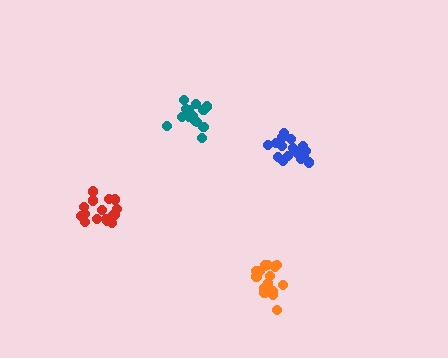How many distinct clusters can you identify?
There are 4 distinct clusters.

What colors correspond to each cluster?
The clusters are colored: red, blue, teal, orange.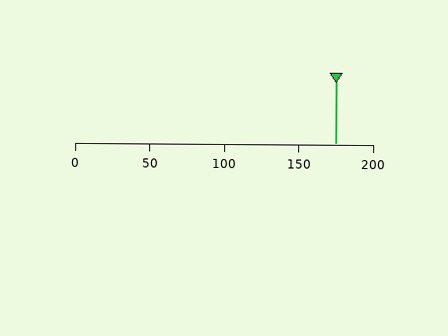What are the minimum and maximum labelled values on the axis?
The axis runs from 0 to 200.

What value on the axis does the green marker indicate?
The marker indicates approximately 175.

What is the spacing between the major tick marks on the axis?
The major ticks are spaced 50 apart.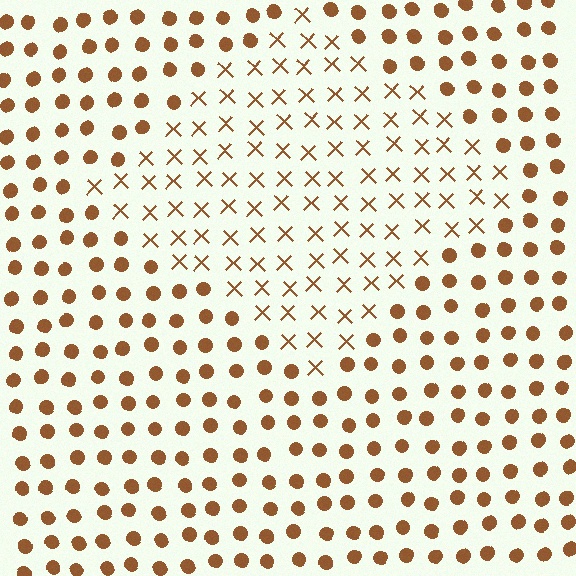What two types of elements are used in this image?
The image uses X marks inside the diamond region and circles outside it.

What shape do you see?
I see a diamond.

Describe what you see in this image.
The image is filled with small brown elements arranged in a uniform grid. A diamond-shaped region contains X marks, while the surrounding area contains circles. The boundary is defined purely by the change in element shape.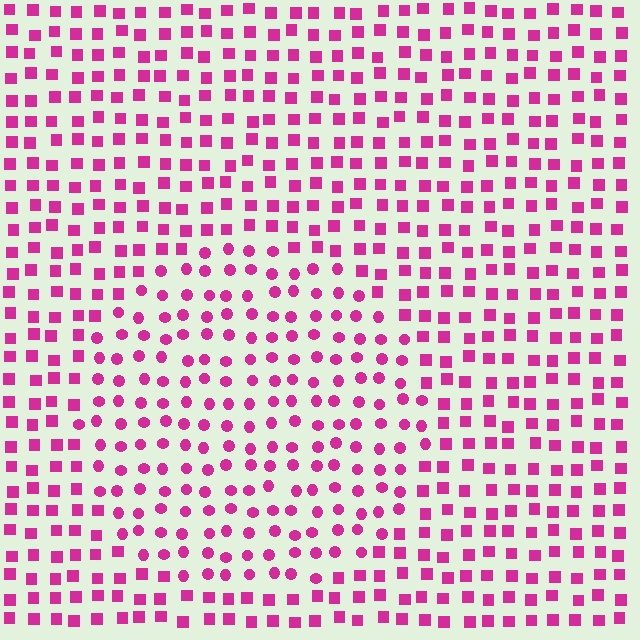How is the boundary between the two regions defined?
The boundary is defined by a change in element shape: circles inside vs. squares outside. All elements share the same color and spacing.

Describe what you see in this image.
The image is filled with small magenta elements arranged in a uniform grid. A circle-shaped region contains circles, while the surrounding area contains squares. The boundary is defined purely by the change in element shape.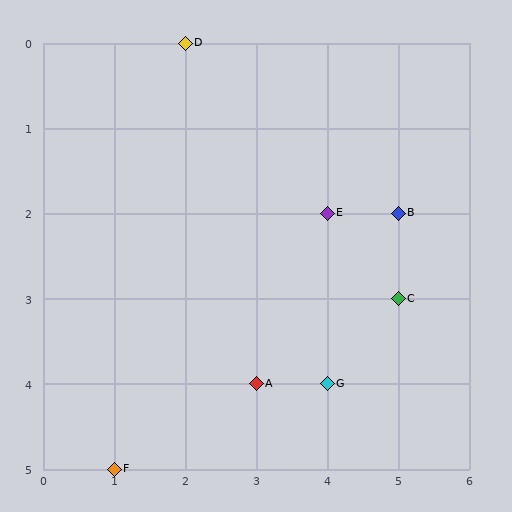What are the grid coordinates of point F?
Point F is at grid coordinates (1, 5).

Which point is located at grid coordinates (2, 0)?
Point D is at (2, 0).